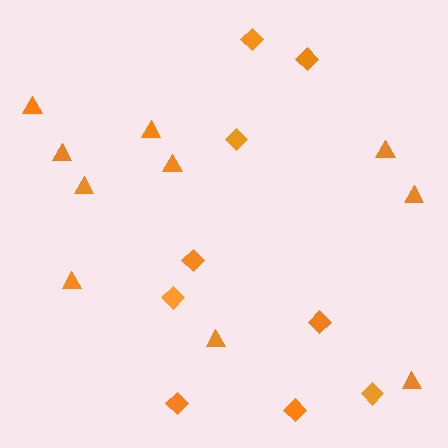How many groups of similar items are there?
There are 2 groups: one group of triangles (10) and one group of diamonds (9).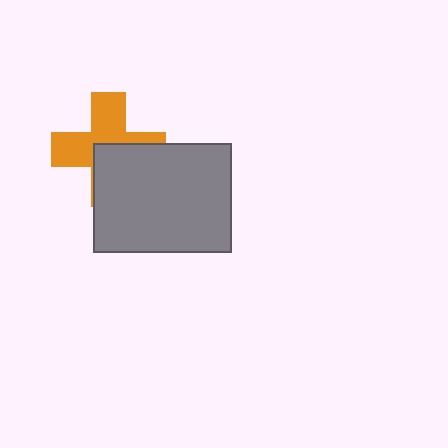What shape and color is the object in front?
The object in front is a gray rectangle.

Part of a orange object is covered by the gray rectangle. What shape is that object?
It is a cross.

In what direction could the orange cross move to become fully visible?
The orange cross could move toward the upper-left. That would shift it out from behind the gray rectangle entirely.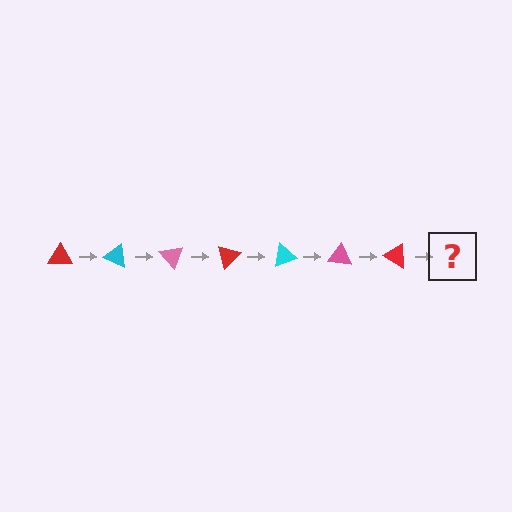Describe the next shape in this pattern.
It should be a cyan triangle, rotated 175 degrees from the start.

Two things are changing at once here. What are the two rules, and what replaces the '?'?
The two rules are that it rotates 25 degrees each step and the color cycles through red, cyan, and pink. The '?' should be a cyan triangle, rotated 175 degrees from the start.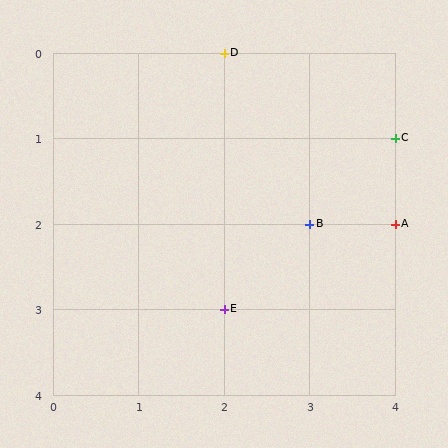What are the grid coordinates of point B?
Point B is at grid coordinates (3, 2).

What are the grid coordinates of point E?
Point E is at grid coordinates (2, 3).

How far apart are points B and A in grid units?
Points B and A are 1 column apart.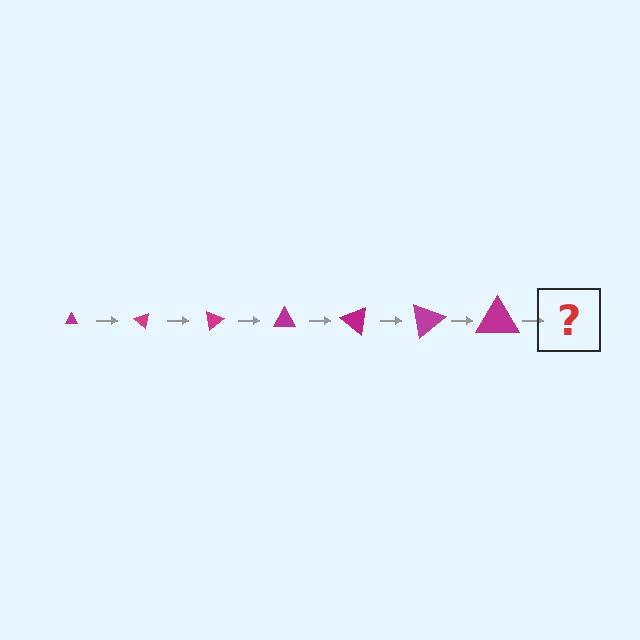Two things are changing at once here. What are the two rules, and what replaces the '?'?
The two rules are that the triangle grows larger each step and it rotates 40 degrees each step. The '?' should be a triangle, larger than the previous one and rotated 280 degrees from the start.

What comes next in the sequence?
The next element should be a triangle, larger than the previous one and rotated 280 degrees from the start.